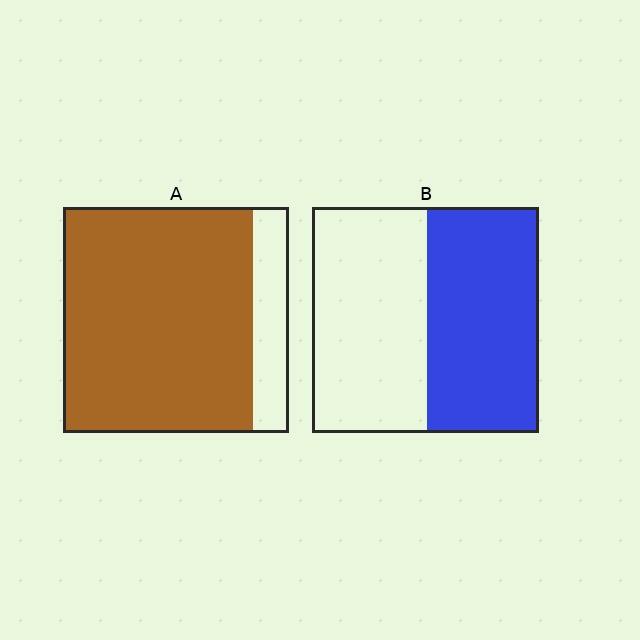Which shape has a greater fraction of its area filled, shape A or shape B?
Shape A.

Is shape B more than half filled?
Roughly half.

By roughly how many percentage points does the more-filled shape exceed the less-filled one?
By roughly 35 percentage points (A over B).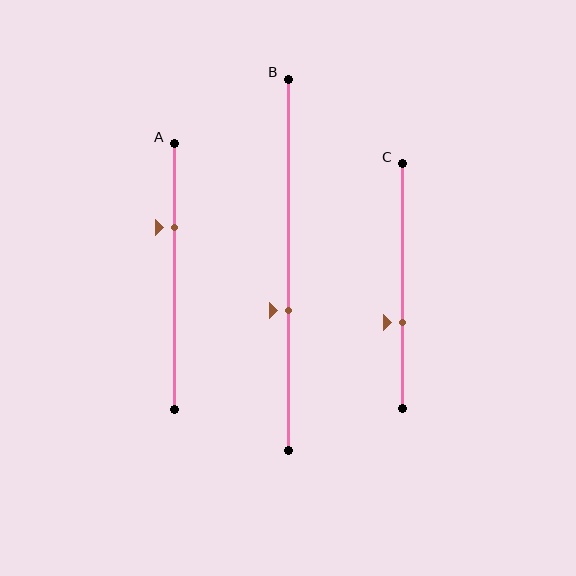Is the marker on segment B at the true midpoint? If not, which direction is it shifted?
No, the marker on segment B is shifted downward by about 12% of the segment length.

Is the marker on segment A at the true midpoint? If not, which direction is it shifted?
No, the marker on segment A is shifted upward by about 18% of the segment length.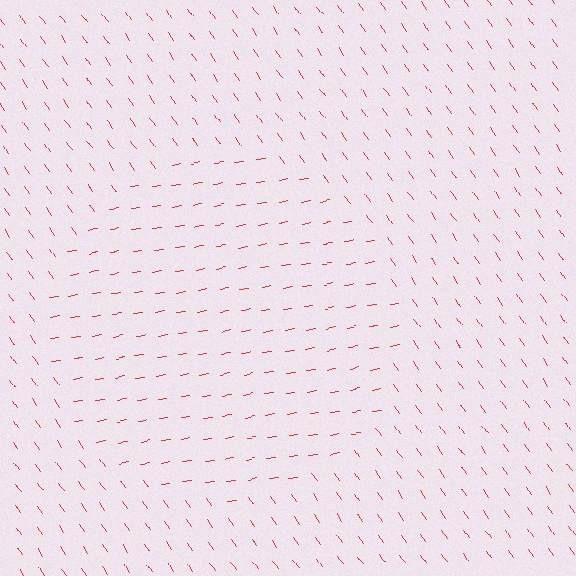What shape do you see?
I see a circle.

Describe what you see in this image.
The image is filled with small red line segments. A circle region in the image has lines oriented differently from the surrounding lines, creating a visible texture boundary.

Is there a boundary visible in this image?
Yes, there is a texture boundary formed by a change in line orientation.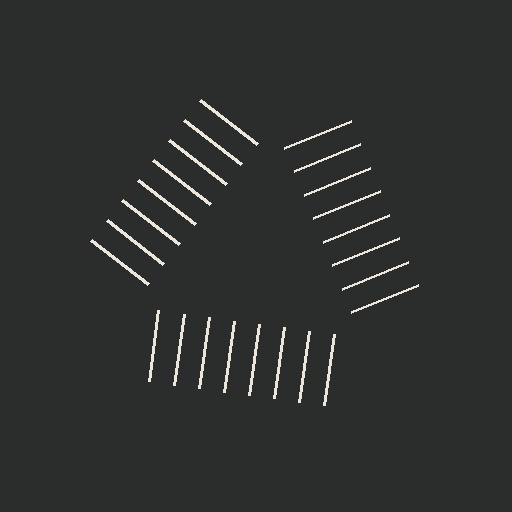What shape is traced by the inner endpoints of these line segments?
An illusory triangle — the line segments terminate on its edges but no continuous stroke is drawn.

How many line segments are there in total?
24 — 8 along each of the 3 edges.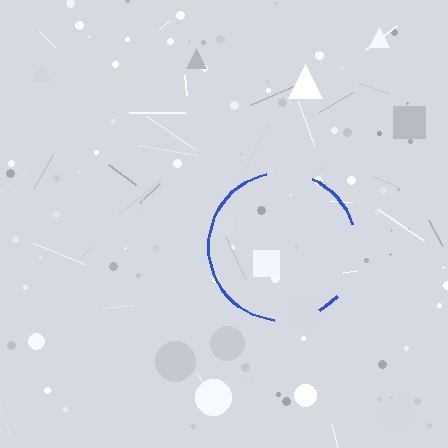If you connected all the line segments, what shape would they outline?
They would outline a circle.